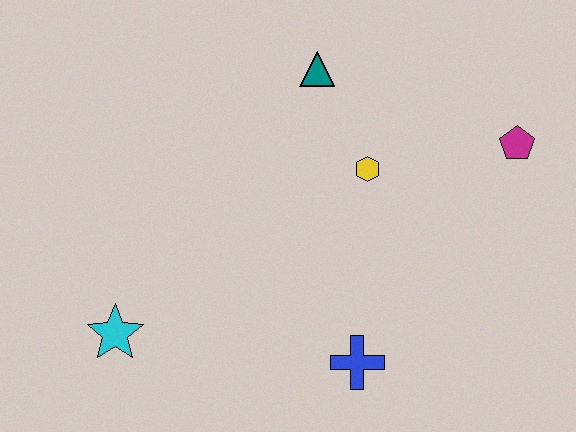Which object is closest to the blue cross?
The yellow hexagon is closest to the blue cross.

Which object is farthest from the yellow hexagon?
The cyan star is farthest from the yellow hexagon.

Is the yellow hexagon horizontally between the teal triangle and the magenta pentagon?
Yes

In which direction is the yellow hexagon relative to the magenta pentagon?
The yellow hexagon is to the left of the magenta pentagon.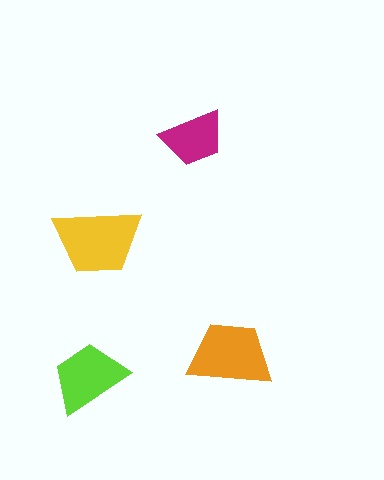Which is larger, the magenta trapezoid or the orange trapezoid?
The orange one.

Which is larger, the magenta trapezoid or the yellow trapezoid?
The yellow one.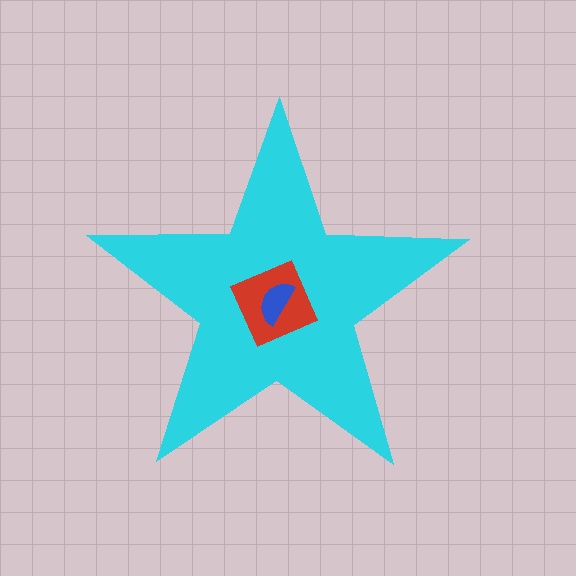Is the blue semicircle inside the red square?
Yes.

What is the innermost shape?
The blue semicircle.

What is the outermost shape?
The cyan star.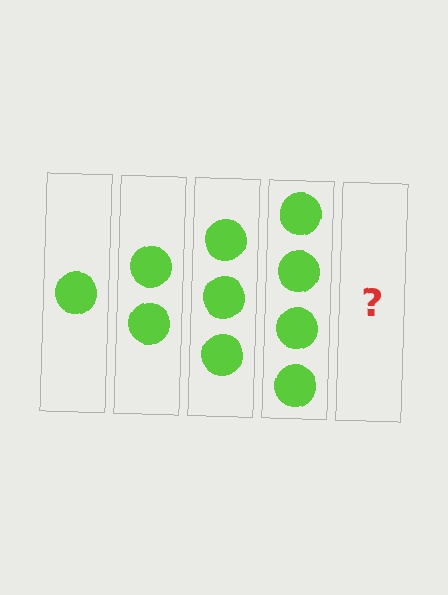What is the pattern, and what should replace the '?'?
The pattern is that each step adds one more circle. The '?' should be 5 circles.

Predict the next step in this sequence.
The next step is 5 circles.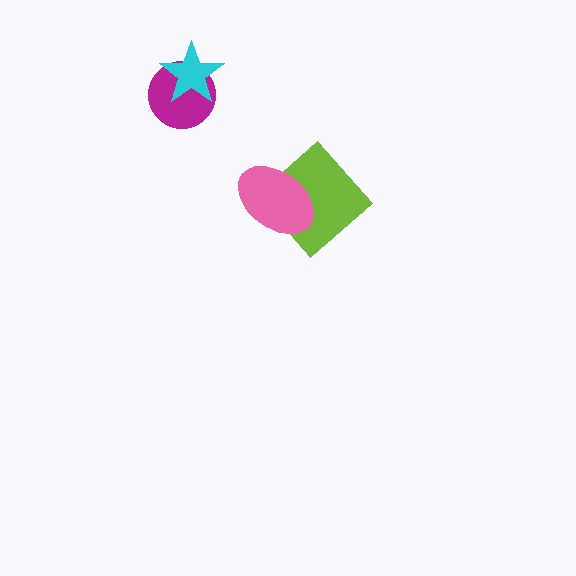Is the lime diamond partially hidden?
Yes, it is partially covered by another shape.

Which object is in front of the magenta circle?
The cyan star is in front of the magenta circle.